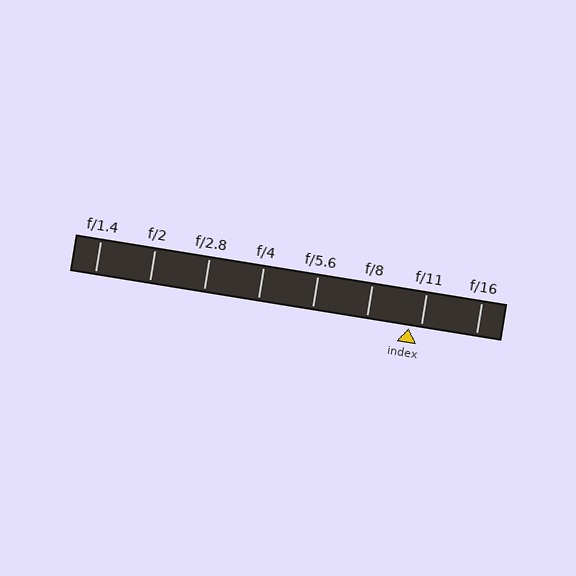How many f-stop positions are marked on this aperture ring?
There are 8 f-stop positions marked.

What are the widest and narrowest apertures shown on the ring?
The widest aperture shown is f/1.4 and the narrowest is f/16.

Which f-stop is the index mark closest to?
The index mark is closest to f/11.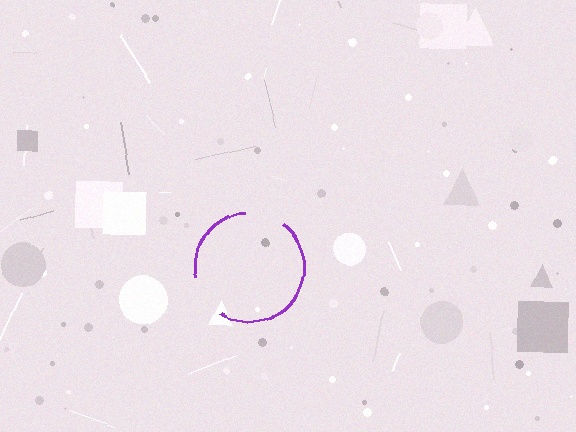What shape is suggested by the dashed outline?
The dashed outline suggests a circle.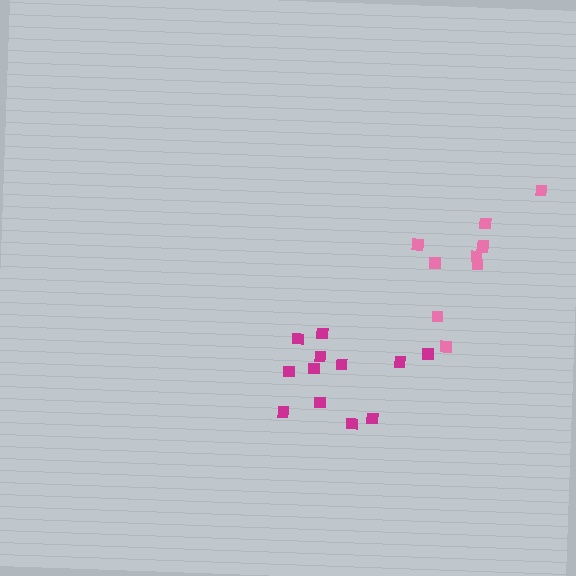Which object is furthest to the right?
The pink cluster is rightmost.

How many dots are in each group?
Group 1: 10 dots, Group 2: 12 dots (22 total).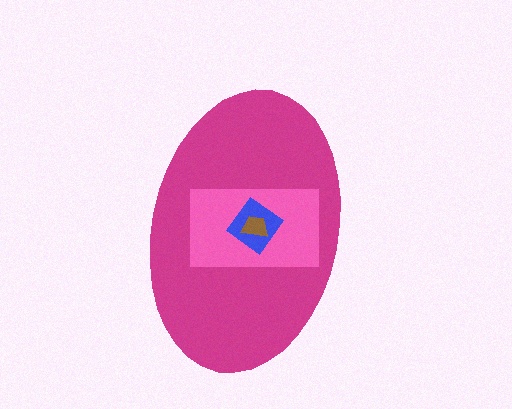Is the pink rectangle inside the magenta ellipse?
Yes.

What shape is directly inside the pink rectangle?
The blue diamond.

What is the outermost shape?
The magenta ellipse.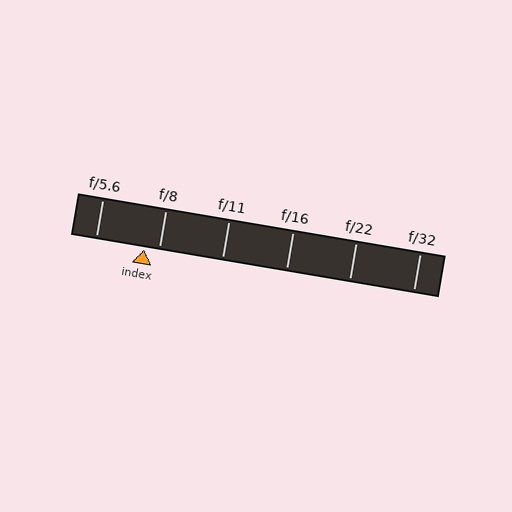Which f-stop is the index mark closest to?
The index mark is closest to f/8.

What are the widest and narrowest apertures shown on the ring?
The widest aperture shown is f/5.6 and the narrowest is f/32.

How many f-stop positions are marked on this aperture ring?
There are 6 f-stop positions marked.